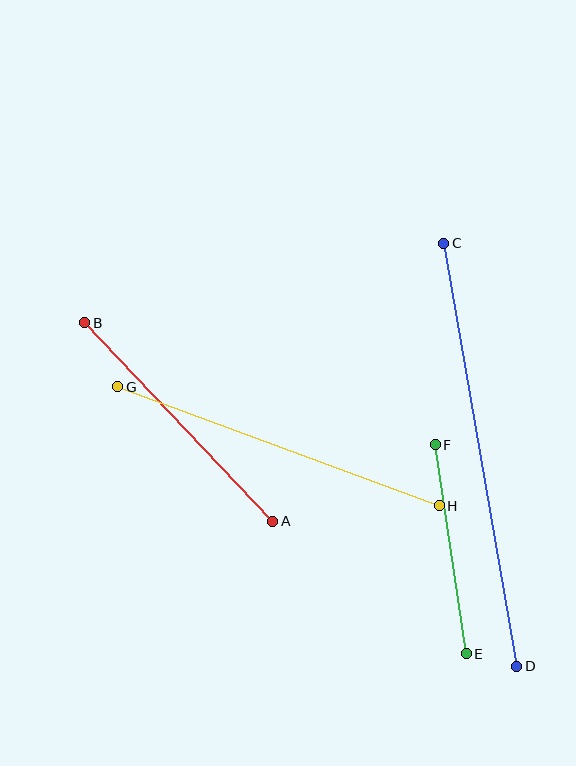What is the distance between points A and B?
The distance is approximately 273 pixels.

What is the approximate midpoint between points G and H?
The midpoint is at approximately (279, 446) pixels.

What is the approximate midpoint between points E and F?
The midpoint is at approximately (451, 549) pixels.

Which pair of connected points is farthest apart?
Points C and D are farthest apart.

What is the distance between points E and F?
The distance is approximately 211 pixels.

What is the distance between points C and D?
The distance is approximately 429 pixels.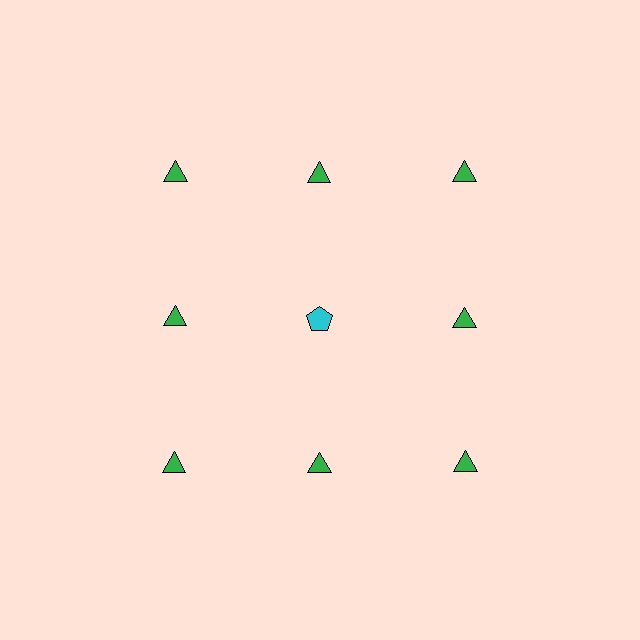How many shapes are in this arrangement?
There are 9 shapes arranged in a grid pattern.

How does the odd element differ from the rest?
It differs in both color (cyan instead of green) and shape (pentagon instead of triangle).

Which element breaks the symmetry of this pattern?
The cyan pentagon in the second row, second from left column breaks the symmetry. All other shapes are green triangles.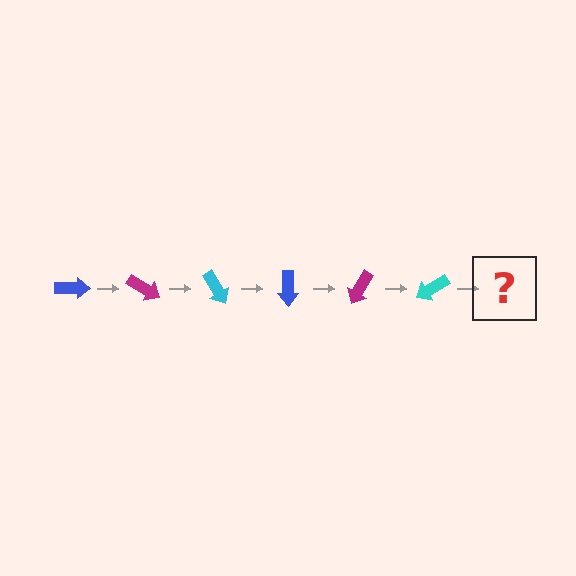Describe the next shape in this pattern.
It should be a blue arrow, rotated 180 degrees from the start.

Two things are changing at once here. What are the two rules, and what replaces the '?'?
The two rules are that it rotates 30 degrees each step and the color cycles through blue, magenta, and cyan. The '?' should be a blue arrow, rotated 180 degrees from the start.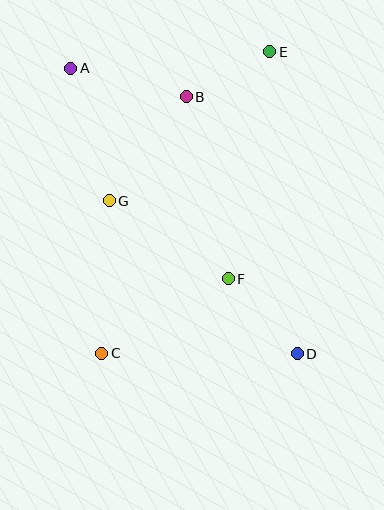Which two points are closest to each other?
Points B and E are closest to each other.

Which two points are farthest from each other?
Points A and D are farthest from each other.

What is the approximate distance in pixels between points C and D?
The distance between C and D is approximately 195 pixels.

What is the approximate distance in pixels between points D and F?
The distance between D and F is approximately 102 pixels.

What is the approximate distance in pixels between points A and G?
The distance between A and G is approximately 138 pixels.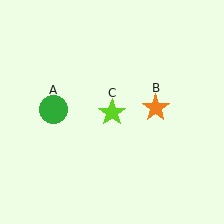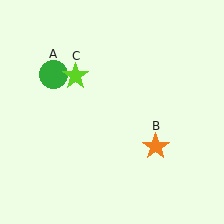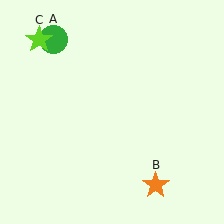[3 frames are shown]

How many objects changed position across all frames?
3 objects changed position: green circle (object A), orange star (object B), lime star (object C).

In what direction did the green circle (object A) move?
The green circle (object A) moved up.